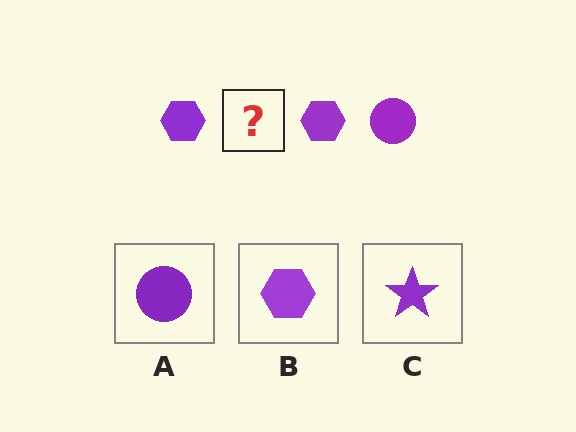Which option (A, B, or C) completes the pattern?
A.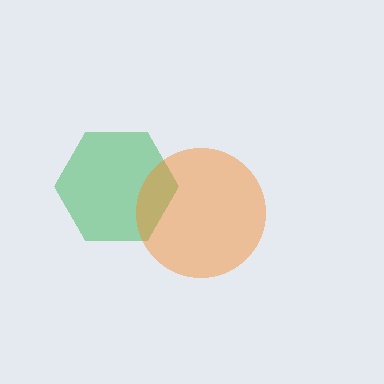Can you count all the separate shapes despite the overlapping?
Yes, there are 2 separate shapes.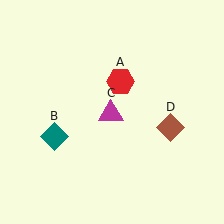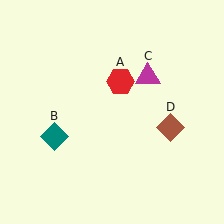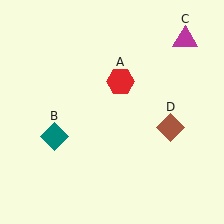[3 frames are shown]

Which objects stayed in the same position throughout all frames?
Red hexagon (object A) and teal diamond (object B) and brown diamond (object D) remained stationary.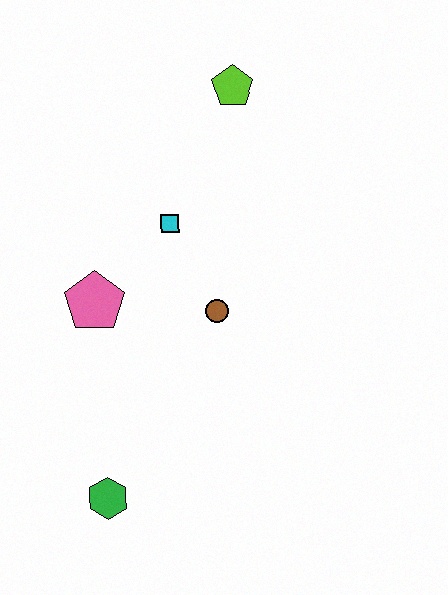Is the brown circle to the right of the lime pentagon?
No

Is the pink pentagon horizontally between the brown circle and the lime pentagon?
No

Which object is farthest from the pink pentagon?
The lime pentagon is farthest from the pink pentagon.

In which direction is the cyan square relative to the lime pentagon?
The cyan square is below the lime pentagon.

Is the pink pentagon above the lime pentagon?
No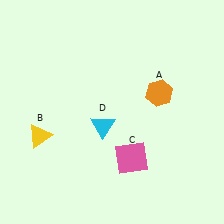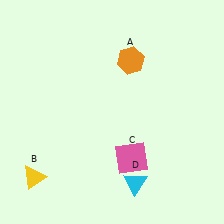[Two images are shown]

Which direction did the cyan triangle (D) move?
The cyan triangle (D) moved down.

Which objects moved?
The objects that moved are: the orange hexagon (A), the yellow triangle (B), the cyan triangle (D).